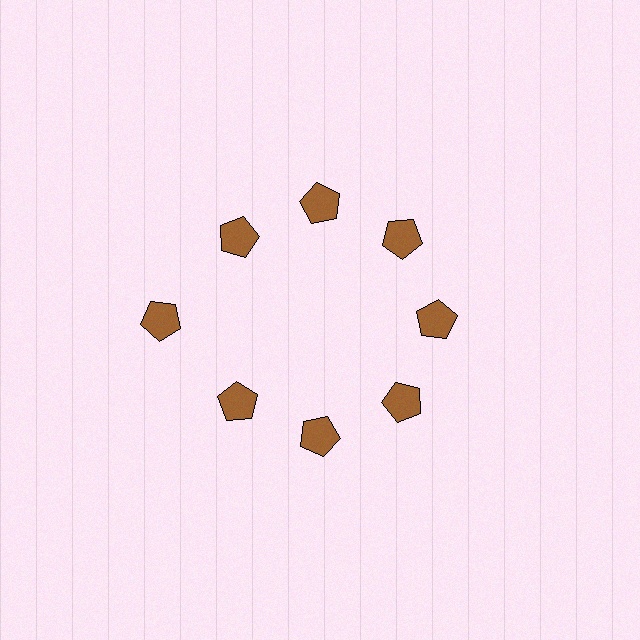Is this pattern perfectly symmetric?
No. The 8 brown pentagons are arranged in a ring, but one element near the 9 o'clock position is pushed outward from the center, breaking the 8-fold rotational symmetry.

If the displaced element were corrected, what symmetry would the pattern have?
It would have 8-fold rotational symmetry — the pattern would map onto itself every 45 degrees.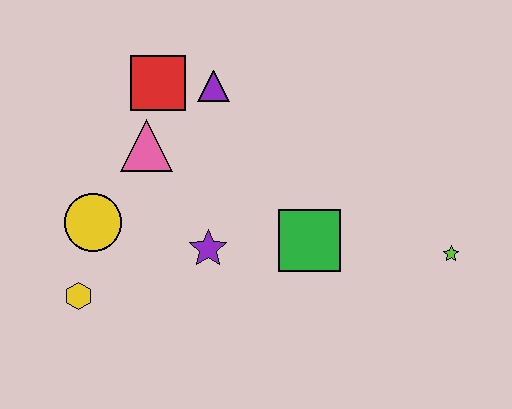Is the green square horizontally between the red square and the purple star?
No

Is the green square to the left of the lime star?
Yes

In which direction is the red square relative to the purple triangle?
The red square is to the left of the purple triangle.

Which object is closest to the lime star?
The green square is closest to the lime star.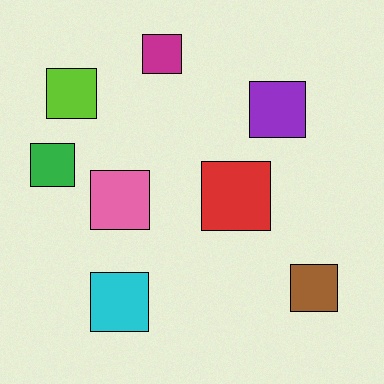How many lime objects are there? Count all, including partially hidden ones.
There is 1 lime object.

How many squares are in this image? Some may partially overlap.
There are 8 squares.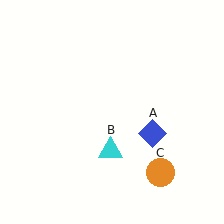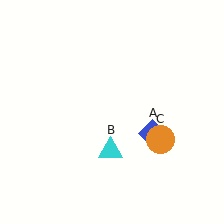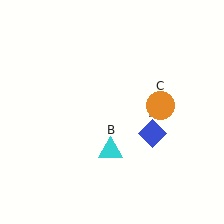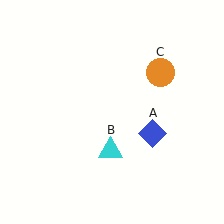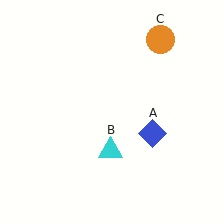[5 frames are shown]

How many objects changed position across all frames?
1 object changed position: orange circle (object C).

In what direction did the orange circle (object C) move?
The orange circle (object C) moved up.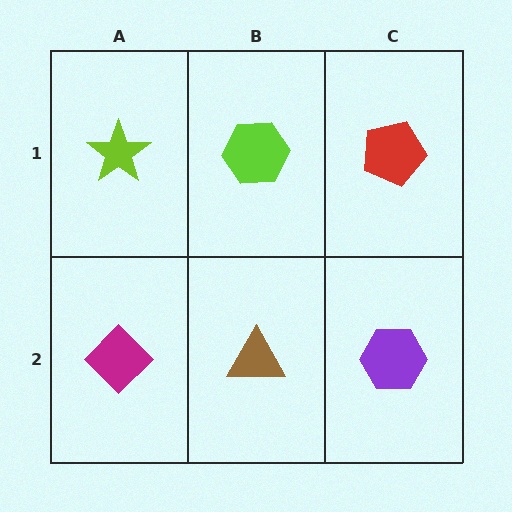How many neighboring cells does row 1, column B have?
3.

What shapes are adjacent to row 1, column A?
A magenta diamond (row 2, column A), a lime hexagon (row 1, column B).